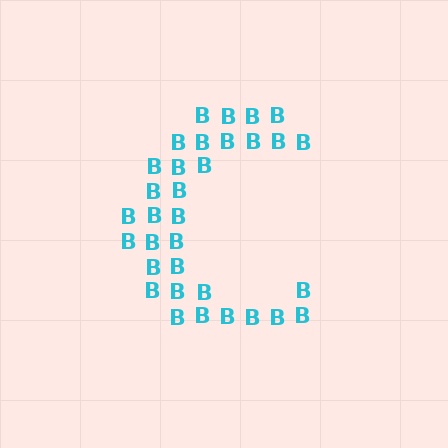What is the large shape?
The large shape is the letter C.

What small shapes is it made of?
It is made of small letter B's.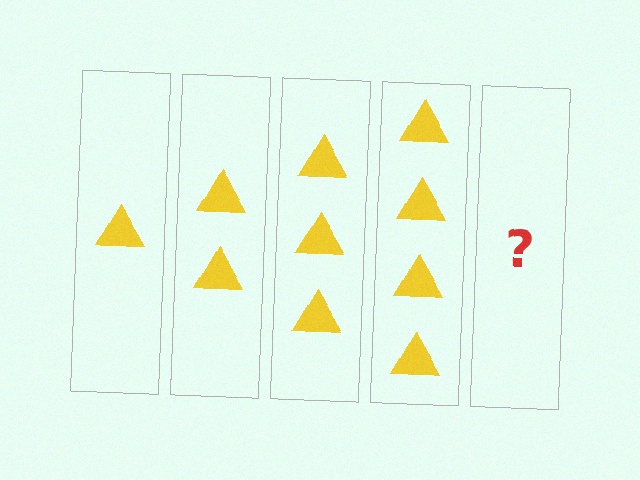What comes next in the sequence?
The next element should be 5 triangles.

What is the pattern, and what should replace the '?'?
The pattern is that each step adds one more triangle. The '?' should be 5 triangles.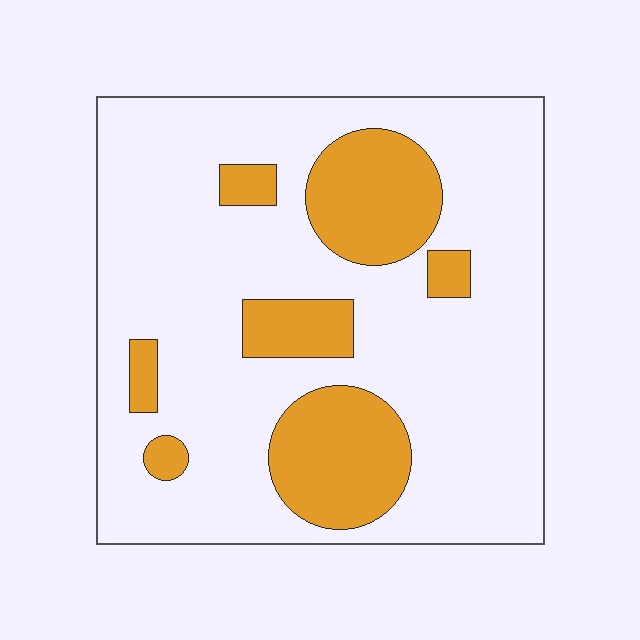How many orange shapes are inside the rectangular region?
7.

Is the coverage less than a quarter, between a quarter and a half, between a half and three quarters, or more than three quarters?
Less than a quarter.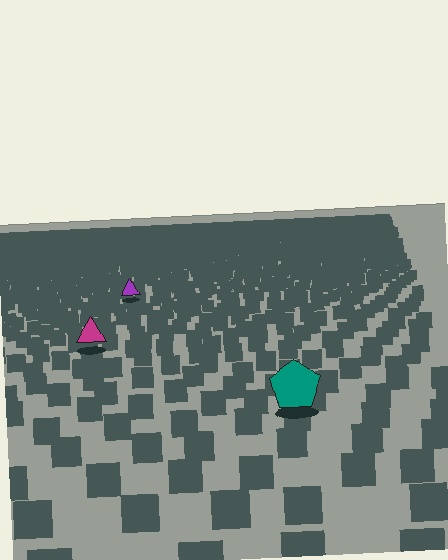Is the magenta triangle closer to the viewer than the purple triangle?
Yes. The magenta triangle is closer — you can tell from the texture gradient: the ground texture is coarser near it.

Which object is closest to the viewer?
The teal pentagon is closest. The texture marks near it are larger and more spread out.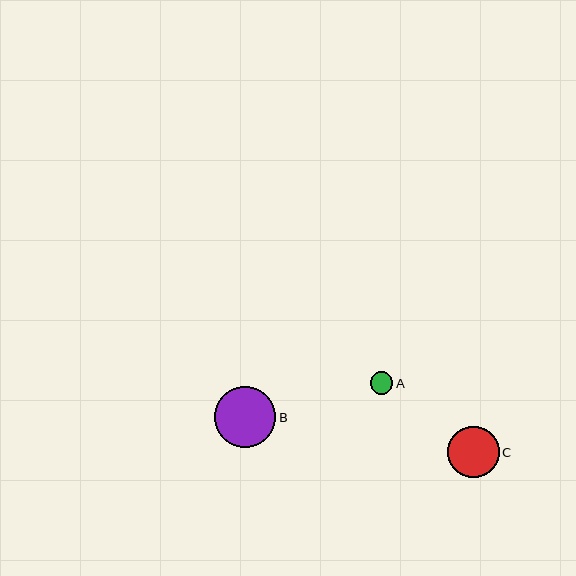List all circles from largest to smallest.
From largest to smallest: B, C, A.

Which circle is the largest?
Circle B is the largest with a size of approximately 61 pixels.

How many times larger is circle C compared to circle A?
Circle C is approximately 2.3 times the size of circle A.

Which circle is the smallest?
Circle A is the smallest with a size of approximately 22 pixels.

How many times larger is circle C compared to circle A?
Circle C is approximately 2.3 times the size of circle A.